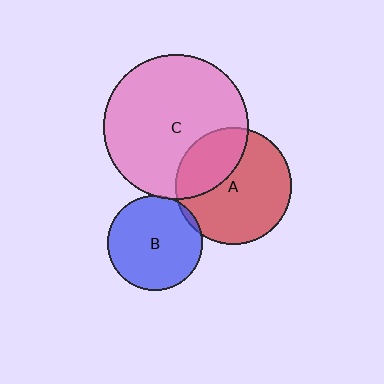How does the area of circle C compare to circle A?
Approximately 1.5 times.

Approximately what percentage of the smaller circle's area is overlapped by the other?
Approximately 5%.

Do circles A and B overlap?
Yes.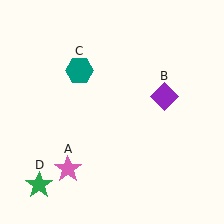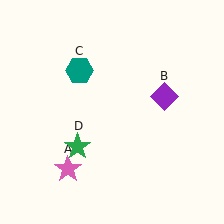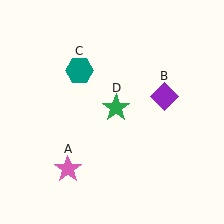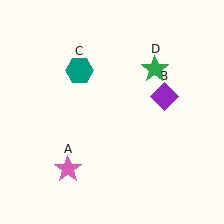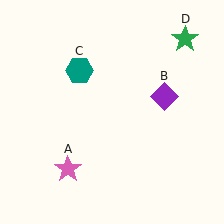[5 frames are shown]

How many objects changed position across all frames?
1 object changed position: green star (object D).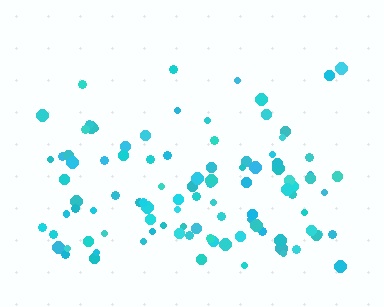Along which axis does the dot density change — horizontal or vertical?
Vertical.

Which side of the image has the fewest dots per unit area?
The top.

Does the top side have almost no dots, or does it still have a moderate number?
Still a moderate number, just noticeably fewer than the bottom.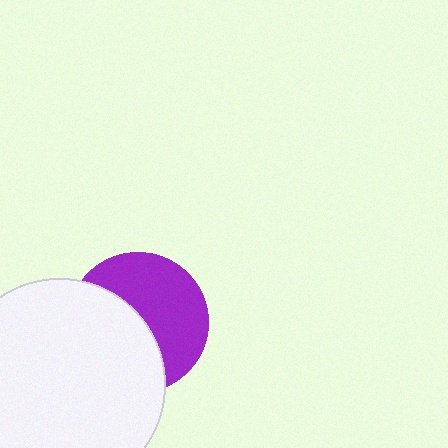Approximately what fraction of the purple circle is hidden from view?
Roughly 48% of the purple circle is hidden behind the white circle.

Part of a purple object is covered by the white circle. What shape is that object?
It is a circle.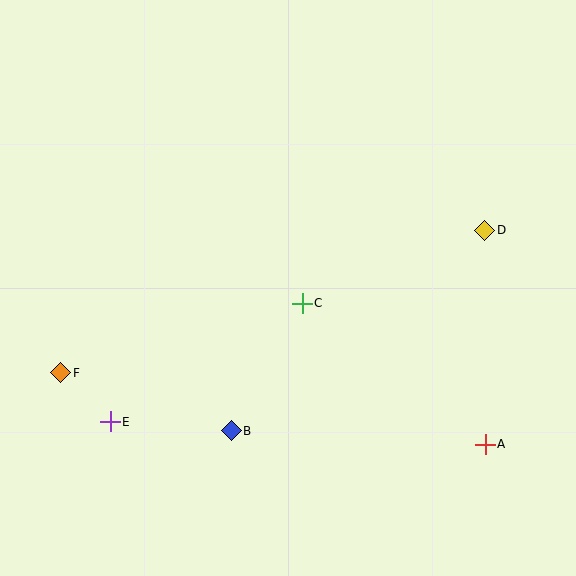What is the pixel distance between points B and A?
The distance between B and A is 254 pixels.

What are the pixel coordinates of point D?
Point D is at (485, 230).